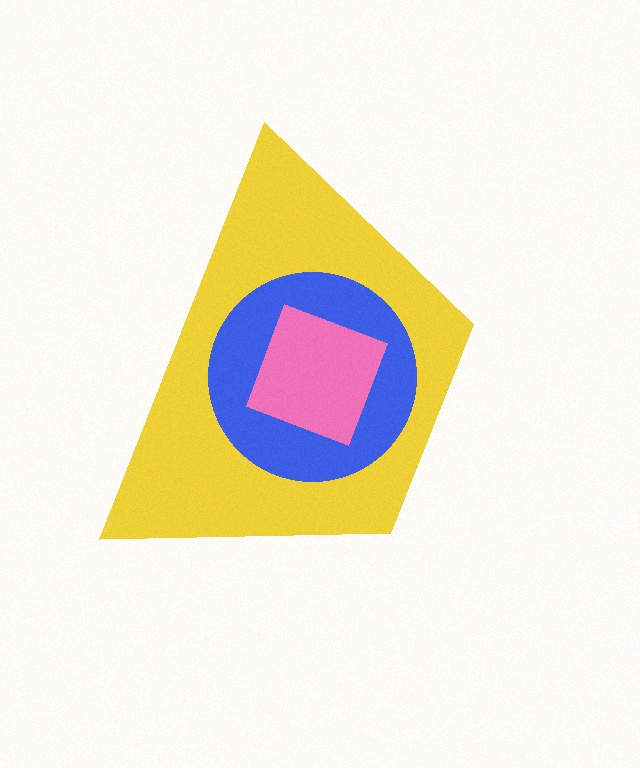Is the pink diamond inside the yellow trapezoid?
Yes.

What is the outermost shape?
The yellow trapezoid.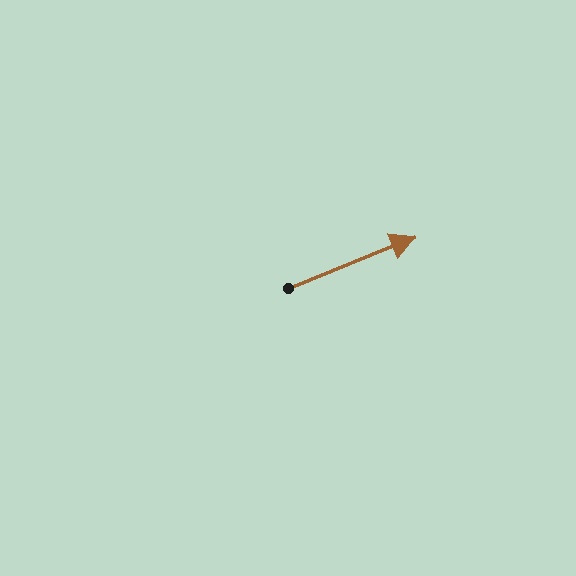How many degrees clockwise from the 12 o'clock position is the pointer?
Approximately 68 degrees.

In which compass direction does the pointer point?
East.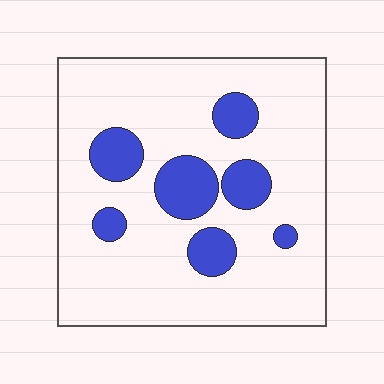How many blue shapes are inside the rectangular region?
7.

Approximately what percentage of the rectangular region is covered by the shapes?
Approximately 20%.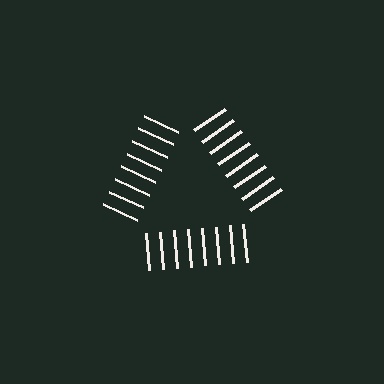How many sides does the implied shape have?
3 sides — the line-ends trace a triangle.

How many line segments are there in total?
24 — 8 along each of the 3 edges.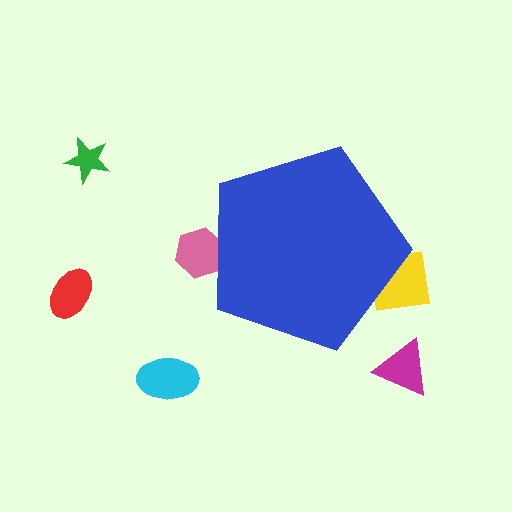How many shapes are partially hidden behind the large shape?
2 shapes are partially hidden.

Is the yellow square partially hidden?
Yes, the yellow square is partially hidden behind the blue pentagon.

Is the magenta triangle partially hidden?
No, the magenta triangle is fully visible.